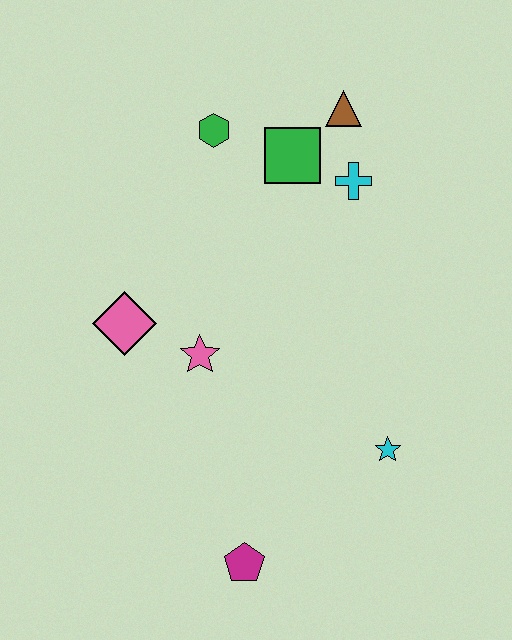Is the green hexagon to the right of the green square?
No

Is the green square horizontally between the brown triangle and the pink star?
Yes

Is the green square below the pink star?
No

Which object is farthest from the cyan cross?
The magenta pentagon is farthest from the cyan cross.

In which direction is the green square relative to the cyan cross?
The green square is to the left of the cyan cross.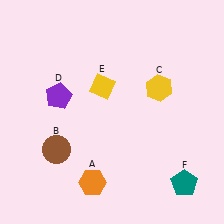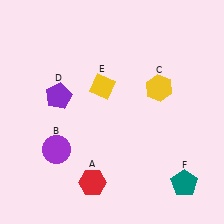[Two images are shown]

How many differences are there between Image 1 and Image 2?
There are 2 differences between the two images.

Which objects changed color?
A changed from orange to red. B changed from brown to purple.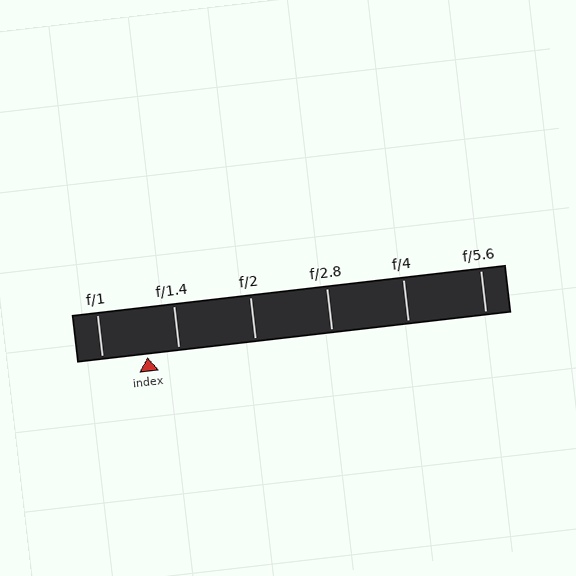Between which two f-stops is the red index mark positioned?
The index mark is between f/1 and f/1.4.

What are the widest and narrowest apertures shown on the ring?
The widest aperture shown is f/1 and the narrowest is f/5.6.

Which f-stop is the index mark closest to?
The index mark is closest to f/1.4.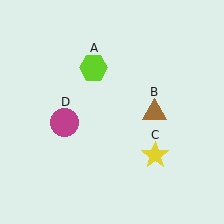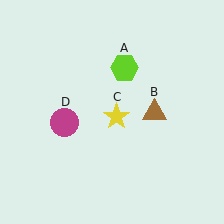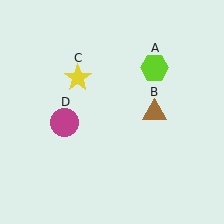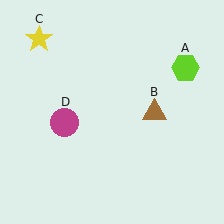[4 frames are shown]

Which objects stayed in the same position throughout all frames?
Brown triangle (object B) and magenta circle (object D) remained stationary.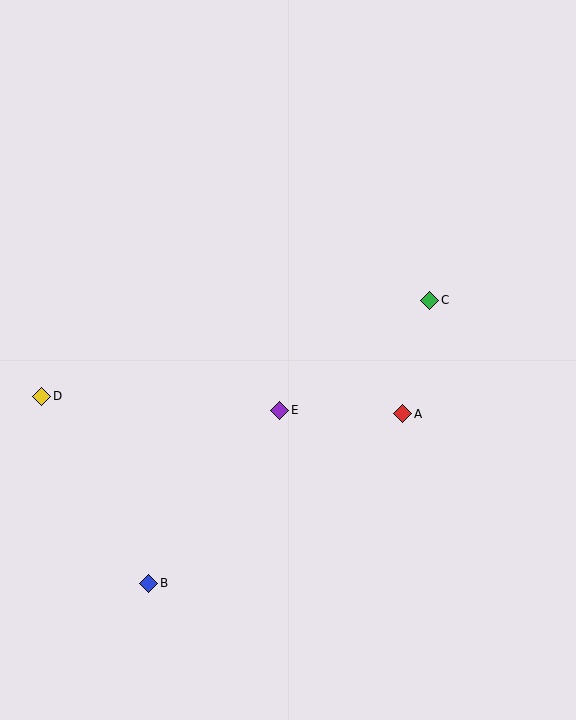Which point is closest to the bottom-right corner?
Point A is closest to the bottom-right corner.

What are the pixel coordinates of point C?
Point C is at (430, 300).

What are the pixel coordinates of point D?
Point D is at (42, 396).